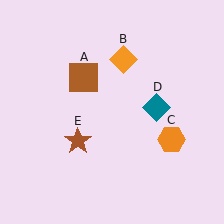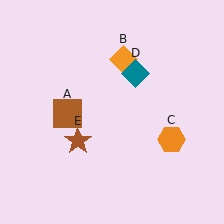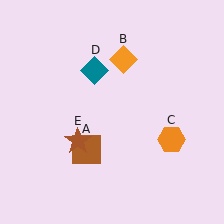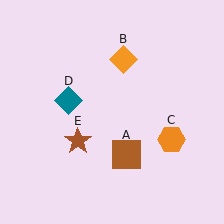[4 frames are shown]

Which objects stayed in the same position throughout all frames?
Orange diamond (object B) and orange hexagon (object C) and brown star (object E) remained stationary.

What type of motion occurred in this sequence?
The brown square (object A), teal diamond (object D) rotated counterclockwise around the center of the scene.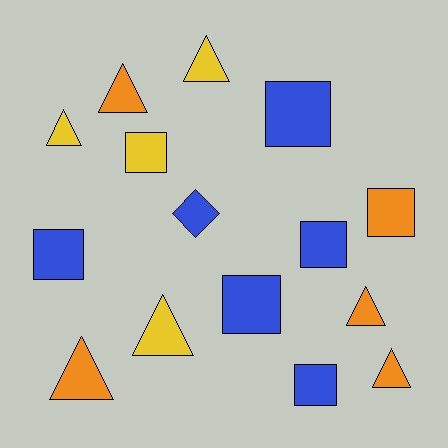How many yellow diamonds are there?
There are no yellow diamonds.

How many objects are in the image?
There are 15 objects.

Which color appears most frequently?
Blue, with 6 objects.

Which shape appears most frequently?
Square, with 7 objects.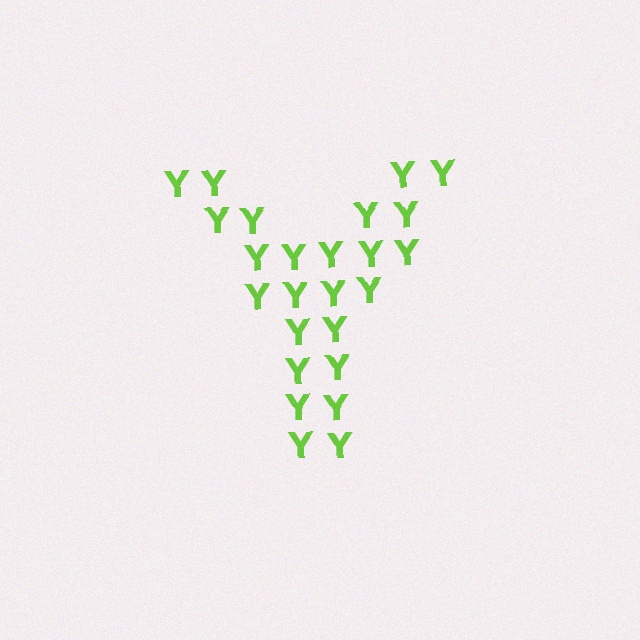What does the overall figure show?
The overall figure shows the letter Y.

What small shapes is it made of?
It is made of small letter Y's.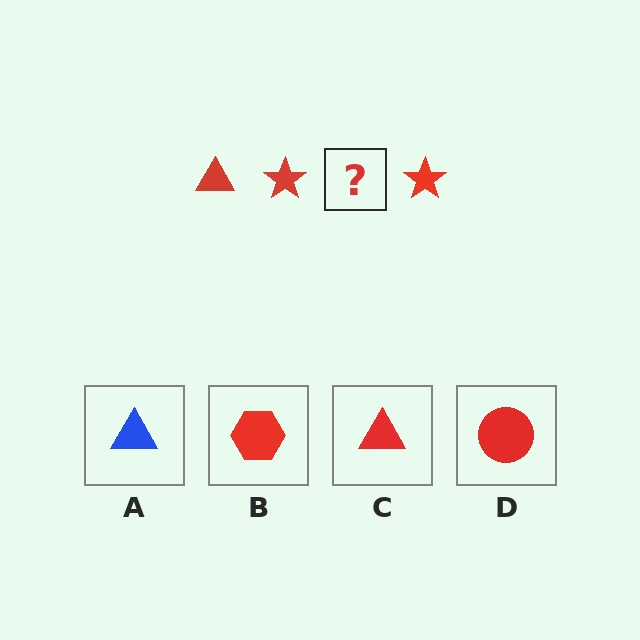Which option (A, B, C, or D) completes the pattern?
C.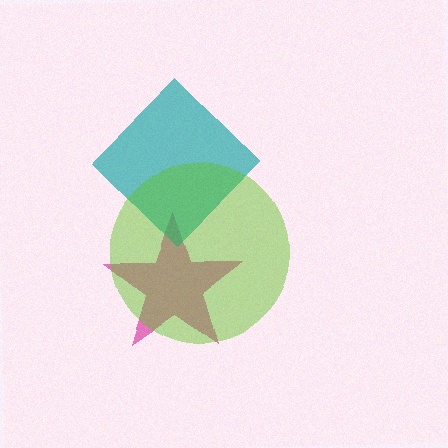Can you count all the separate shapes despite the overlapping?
Yes, there are 3 separate shapes.